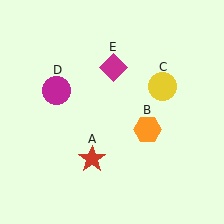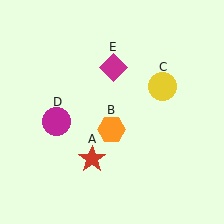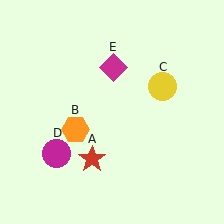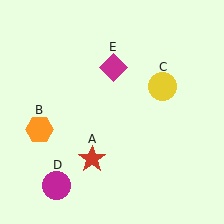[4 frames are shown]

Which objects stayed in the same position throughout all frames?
Red star (object A) and yellow circle (object C) and magenta diamond (object E) remained stationary.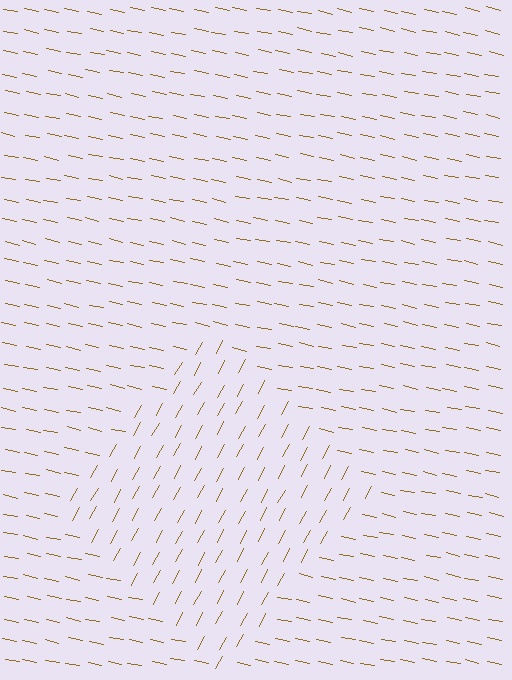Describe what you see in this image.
The image is filled with small brown line segments. A diamond region in the image has lines oriented differently from the surrounding lines, creating a visible texture boundary.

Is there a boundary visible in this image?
Yes, there is a texture boundary formed by a change in line orientation.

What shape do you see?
I see a diamond.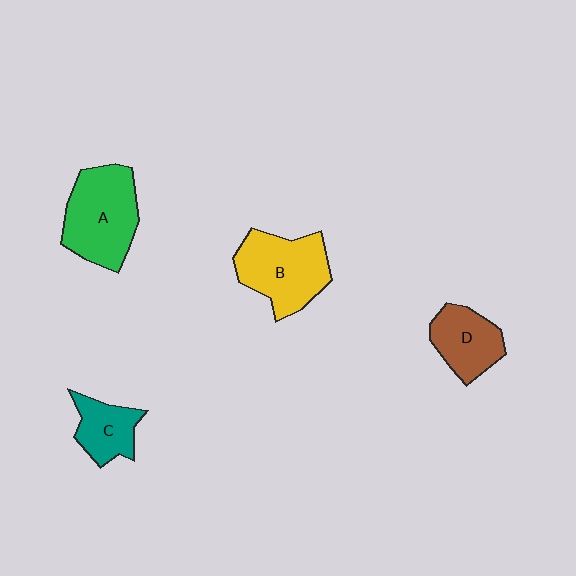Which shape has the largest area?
Shape A (green).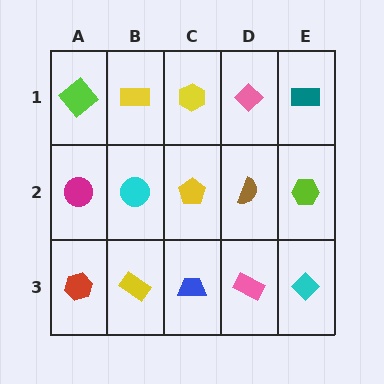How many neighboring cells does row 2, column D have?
4.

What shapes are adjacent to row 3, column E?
A lime hexagon (row 2, column E), a pink rectangle (row 3, column D).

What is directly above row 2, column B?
A yellow rectangle.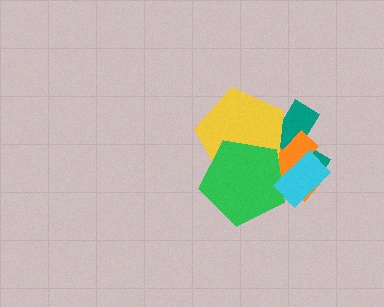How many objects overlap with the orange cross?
4 objects overlap with the orange cross.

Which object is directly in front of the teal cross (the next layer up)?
The orange cross is directly in front of the teal cross.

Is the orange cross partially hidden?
Yes, it is partially covered by another shape.